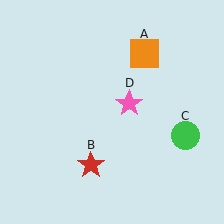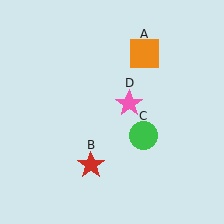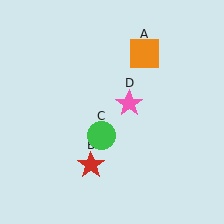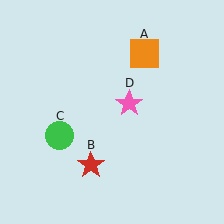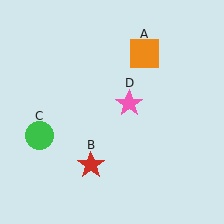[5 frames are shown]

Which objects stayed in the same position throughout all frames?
Orange square (object A) and red star (object B) and pink star (object D) remained stationary.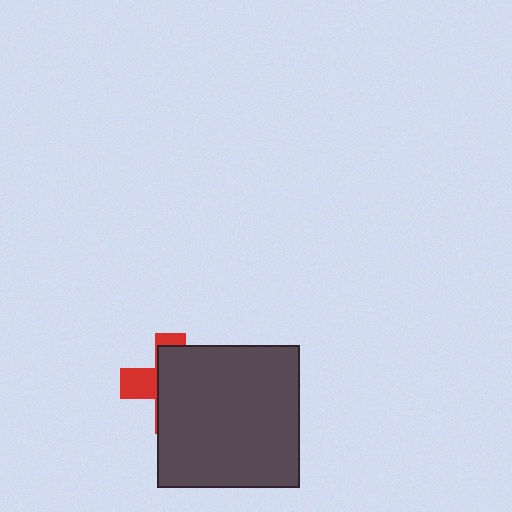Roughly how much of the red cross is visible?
A small part of it is visible (roughly 32%).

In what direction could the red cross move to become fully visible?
The red cross could move left. That would shift it out from behind the dark gray square entirely.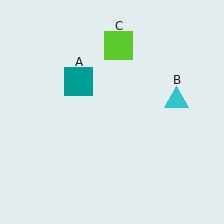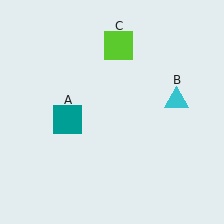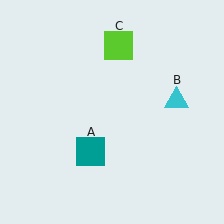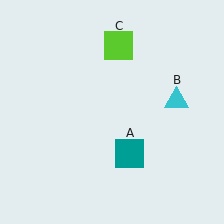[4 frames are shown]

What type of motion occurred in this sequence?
The teal square (object A) rotated counterclockwise around the center of the scene.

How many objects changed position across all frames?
1 object changed position: teal square (object A).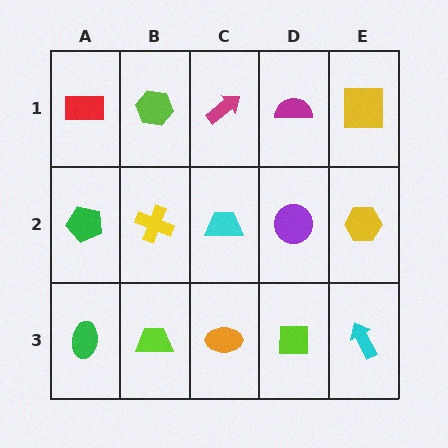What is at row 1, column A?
A red rectangle.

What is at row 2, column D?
A purple circle.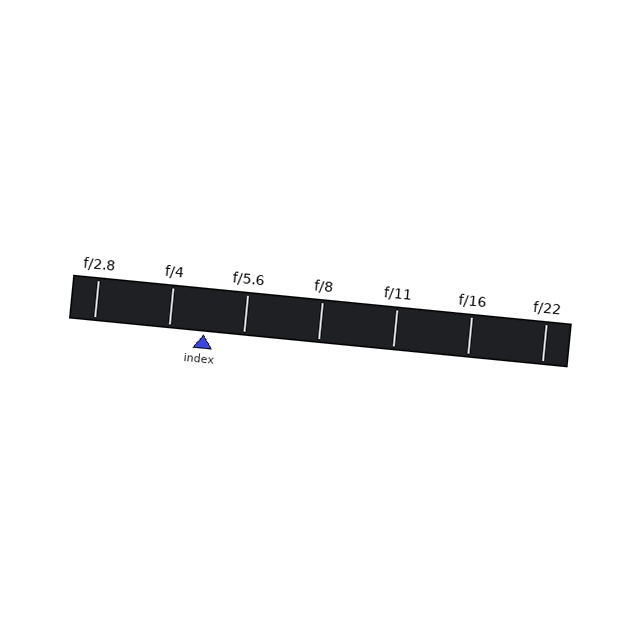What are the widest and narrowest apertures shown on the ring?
The widest aperture shown is f/2.8 and the narrowest is f/22.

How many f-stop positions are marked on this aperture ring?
There are 7 f-stop positions marked.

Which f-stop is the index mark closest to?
The index mark is closest to f/4.